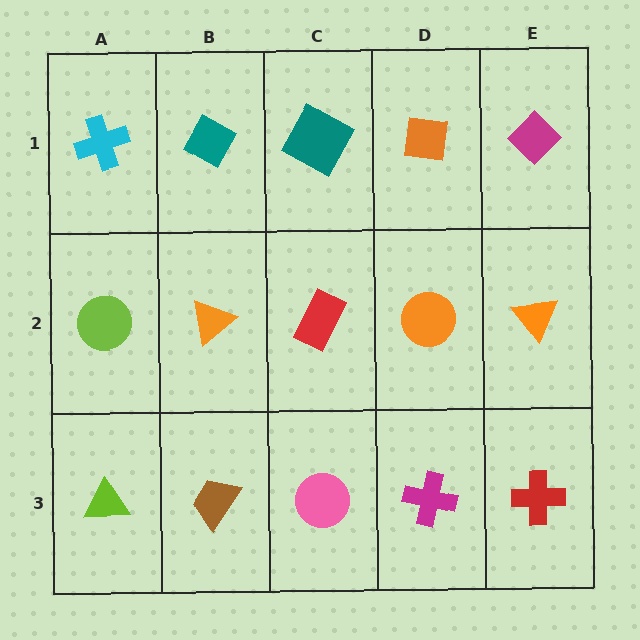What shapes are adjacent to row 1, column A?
A lime circle (row 2, column A), a teal diamond (row 1, column B).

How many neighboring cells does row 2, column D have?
4.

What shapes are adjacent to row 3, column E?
An orange triangle (row 2, column E), a magenta cross (row 3, column D).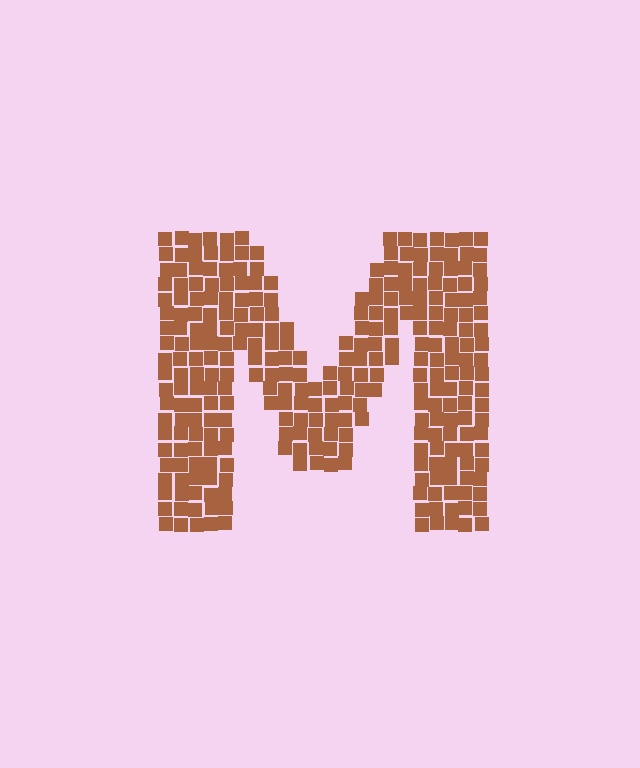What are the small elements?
The small elements are squares.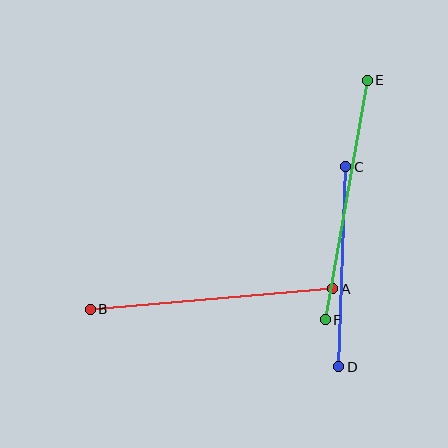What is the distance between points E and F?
The distance is approximately 243 pixels.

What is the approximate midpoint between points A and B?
The midpoint is at approximately (211, 299) pixels.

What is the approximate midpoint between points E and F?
The midpoint is at approximately (346, 200) pixels.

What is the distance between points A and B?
The distance is approximately 244 pixels.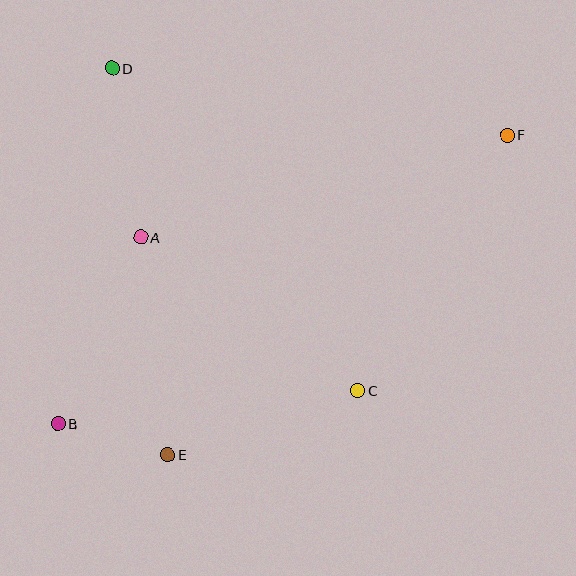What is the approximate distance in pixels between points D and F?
The distance between D and F is approximately 400 pixels.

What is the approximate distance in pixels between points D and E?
The distance between D and E is approximately 391 pixels.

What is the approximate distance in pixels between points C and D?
The distance between C and D is approximately 405 pixels.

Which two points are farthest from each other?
Points B and F are farthest from each other.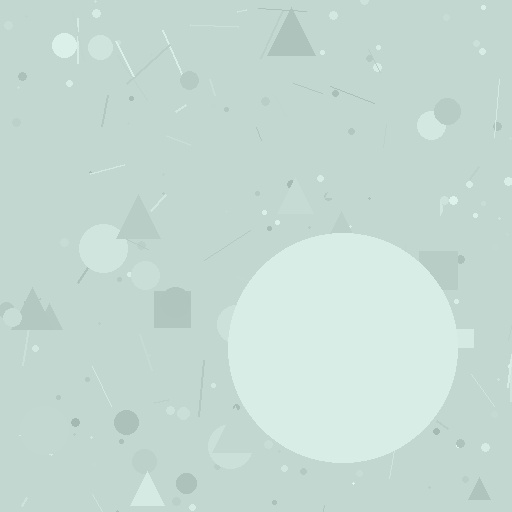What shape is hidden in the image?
A circle is hidden in the image.